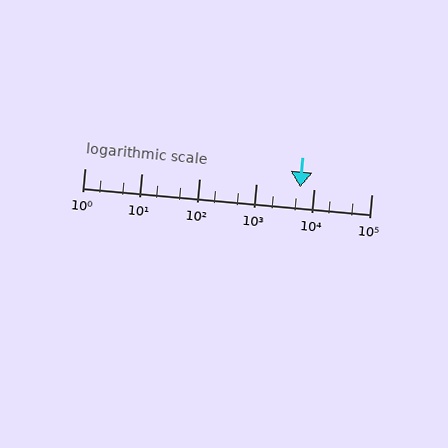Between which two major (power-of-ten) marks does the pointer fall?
The pointer is between 1000 and 10000.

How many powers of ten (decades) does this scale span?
The scale spans 5 decades, from 1 to 100000.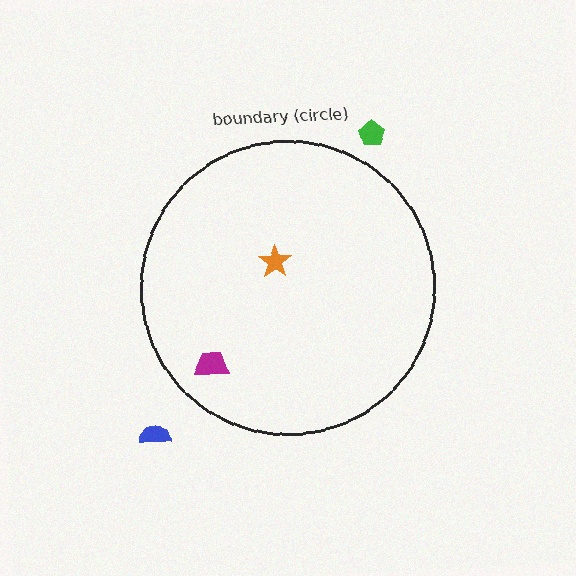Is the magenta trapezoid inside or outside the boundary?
Inside.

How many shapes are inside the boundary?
2 inside, 2 outside.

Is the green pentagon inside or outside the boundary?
Outside.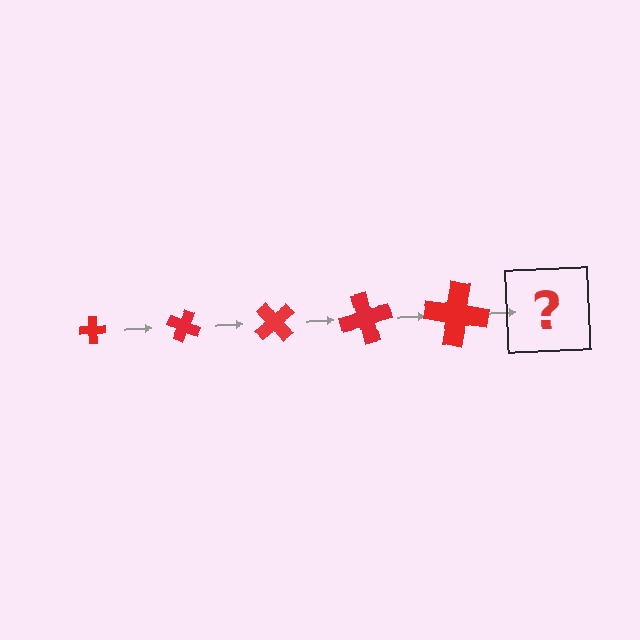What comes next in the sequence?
The next element should be a cross, larger than the previous one and rotated 125 degrees from the start.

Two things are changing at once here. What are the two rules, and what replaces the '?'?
The two rules are that the cross grows larger each step and it rotates 25 degrees each step. The '?' should be a cross, larger than the previous one and rotated 125 degrees from the start.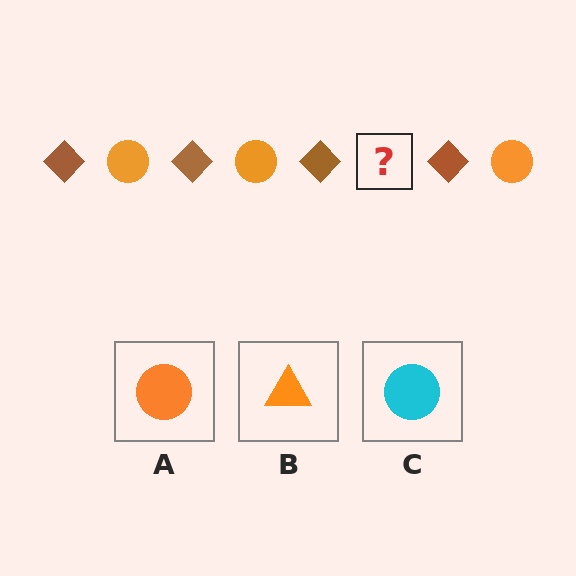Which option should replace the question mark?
Option A.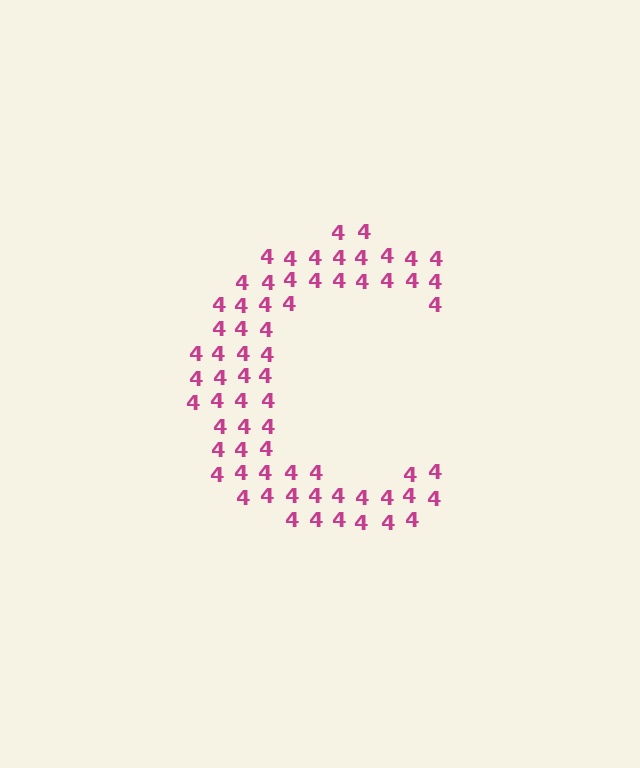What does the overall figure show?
The overall figure shows the letter C.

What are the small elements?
The small elements are digit 4's.